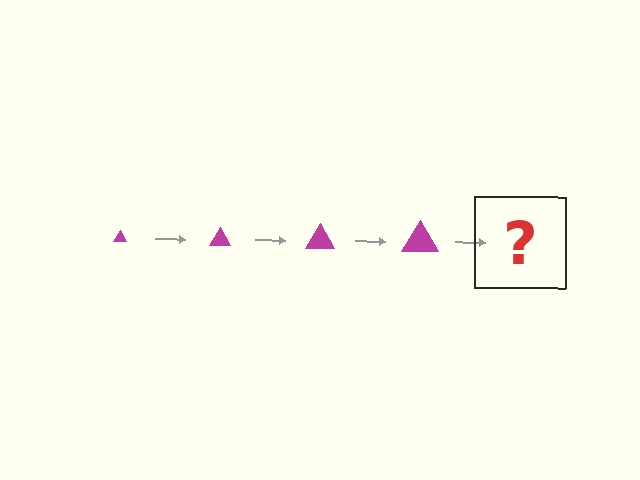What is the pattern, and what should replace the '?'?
The pattern is that the triangle gets progressively larger each step. The '?' should be a magenta triangle, larger than the previous one.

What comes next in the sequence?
The next element should be a magenta triangle, larger than the previous one.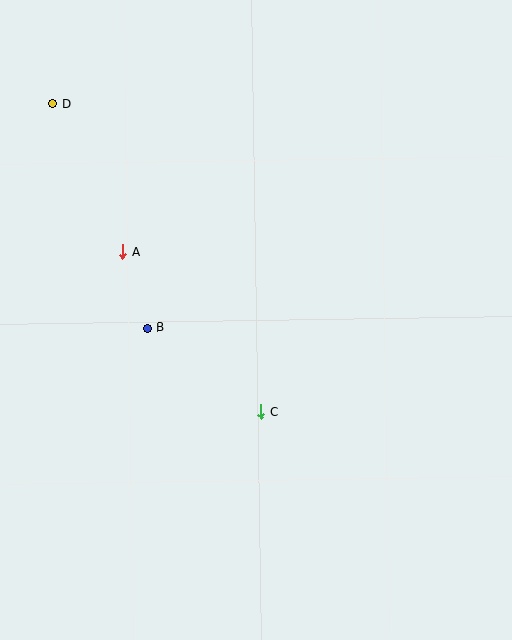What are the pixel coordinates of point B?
Point B is at (147, 328).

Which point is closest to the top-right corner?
Point A is closest to the top-right corner.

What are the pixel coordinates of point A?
Point A is at (123, 252).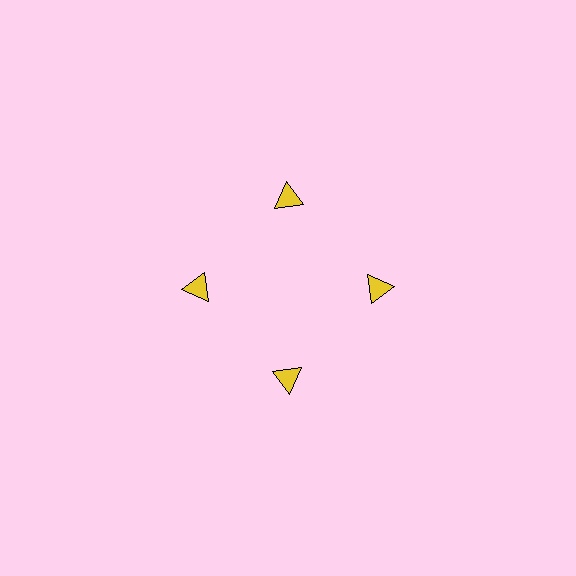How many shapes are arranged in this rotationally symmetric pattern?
There are 4 shapes, arranged in 4 groups of 1.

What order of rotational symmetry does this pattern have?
This pattern has 4-fold rotational symmetry.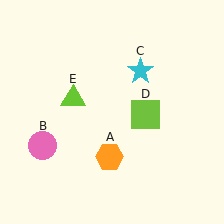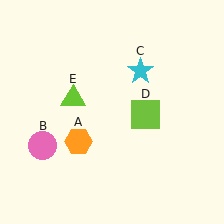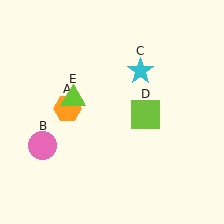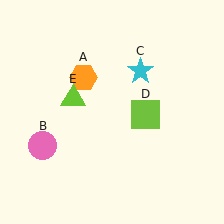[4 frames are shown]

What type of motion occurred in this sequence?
The orange hexagon (object A) rotated clockwise around the center of the scene.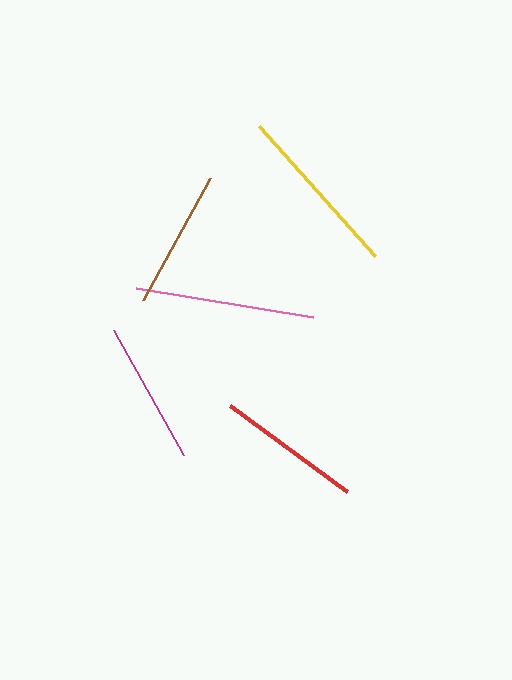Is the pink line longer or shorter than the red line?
The pink line is longer than the red line.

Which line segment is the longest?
The pink line is the longest at approximately 179 pixels.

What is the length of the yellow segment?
The yellow segment is approximately 174 pixels long.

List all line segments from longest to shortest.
From longest to shortest: pink, yellow, red, magenta, brown.